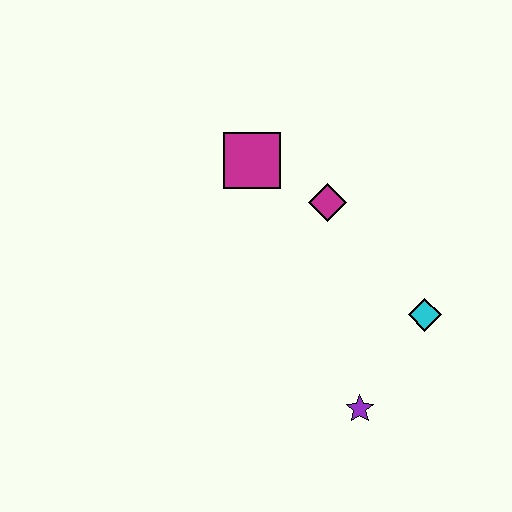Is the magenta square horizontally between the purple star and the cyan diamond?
No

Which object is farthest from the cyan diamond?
The magenta square is farthest from the cyan diamond.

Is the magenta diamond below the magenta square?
Yes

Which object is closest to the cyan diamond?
The purple star is closest to the cyan diamond.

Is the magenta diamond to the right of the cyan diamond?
No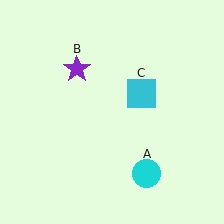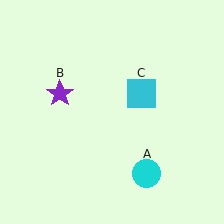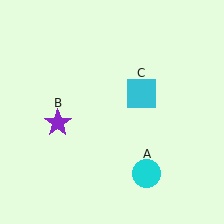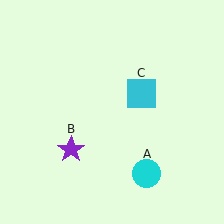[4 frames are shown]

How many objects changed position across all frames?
1 object changed position: purple star (object B).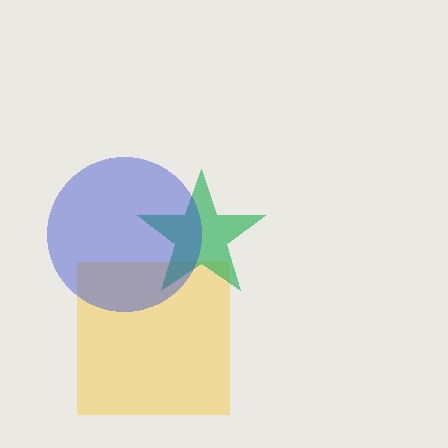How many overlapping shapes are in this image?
There are 3 overlapping shapes in the image.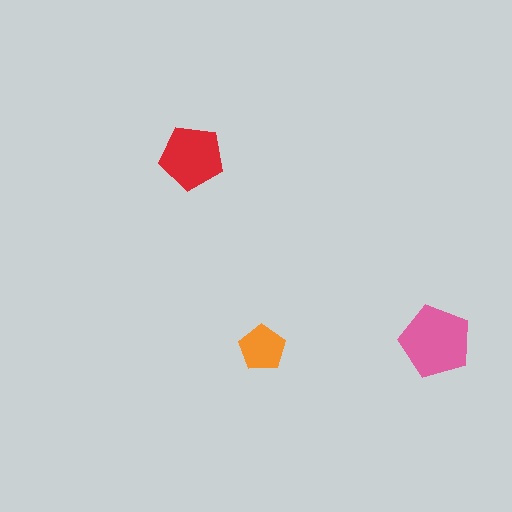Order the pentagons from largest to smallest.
the pink one, the red one, the orange one.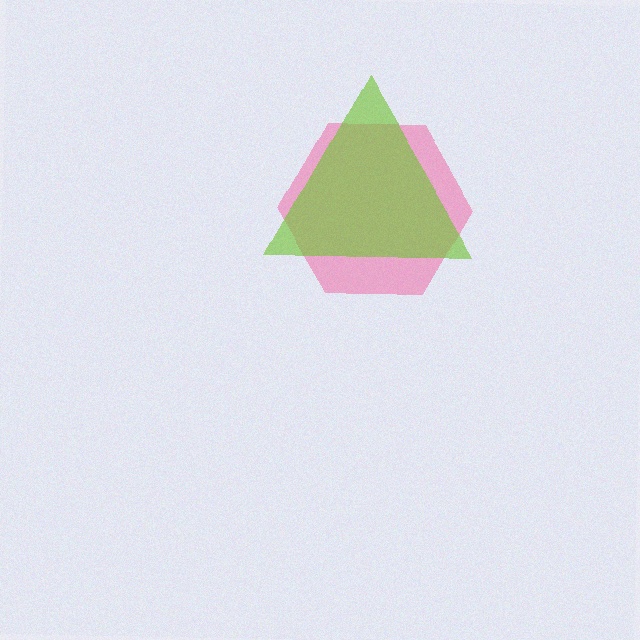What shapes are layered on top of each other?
The layered shapes are: a pink hexagon, a lime triangle.